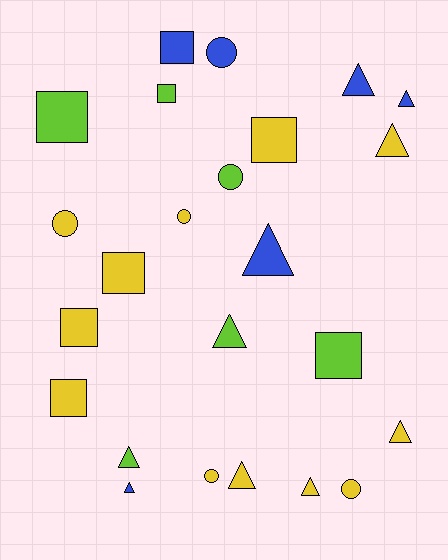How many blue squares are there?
There is 1 blue square.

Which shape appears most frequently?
Triangle, with 10 objects.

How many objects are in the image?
There are 24 objects.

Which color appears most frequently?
Yellow, with 12 objects.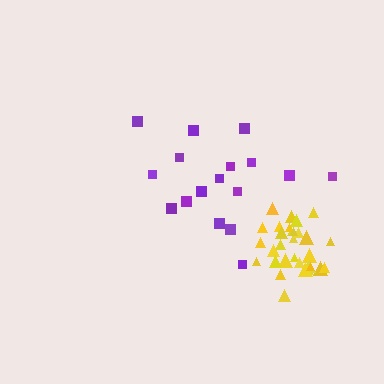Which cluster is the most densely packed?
Yellow.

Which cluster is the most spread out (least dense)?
Purple.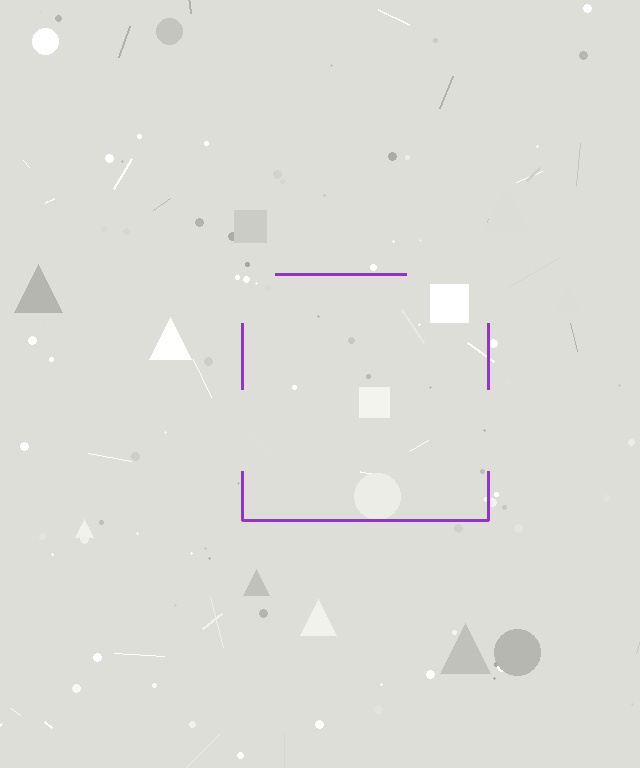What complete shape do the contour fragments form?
The contour fragments form a square.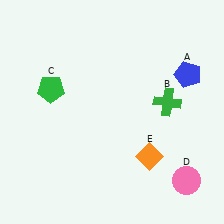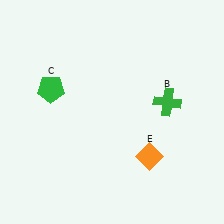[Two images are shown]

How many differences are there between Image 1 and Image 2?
There are 2 differences between the two images.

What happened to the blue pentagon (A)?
The blue pentagon (A) was removed in Image 2. It was in the top-right area of Image 1.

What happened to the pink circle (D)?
The pink circle (D) was removed in Image 2. It was in the bottom-right area of Image 1.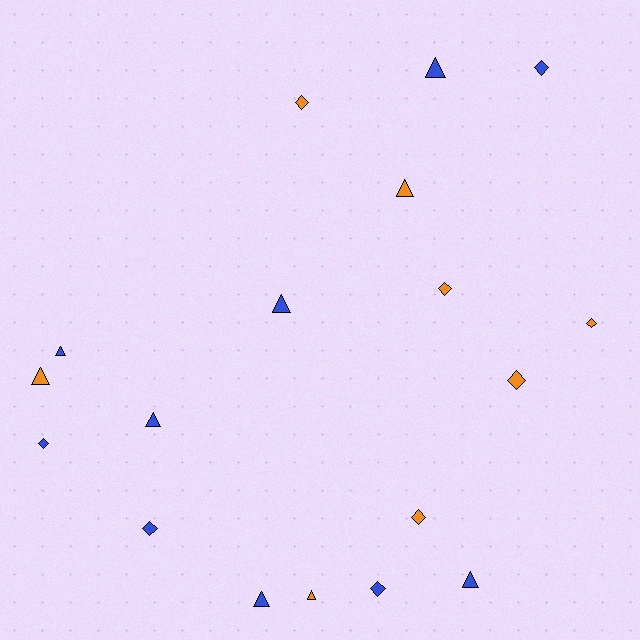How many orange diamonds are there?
There are 5 orange diamonds.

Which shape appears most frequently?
Diamond, with 9 objects.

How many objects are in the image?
There are 18 objects.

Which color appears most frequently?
Blue, with 10 objects.